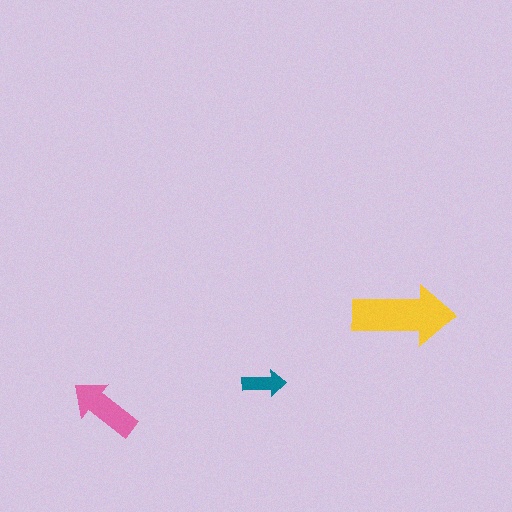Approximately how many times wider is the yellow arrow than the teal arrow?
About 2.5 times wider.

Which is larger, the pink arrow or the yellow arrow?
The yellow one.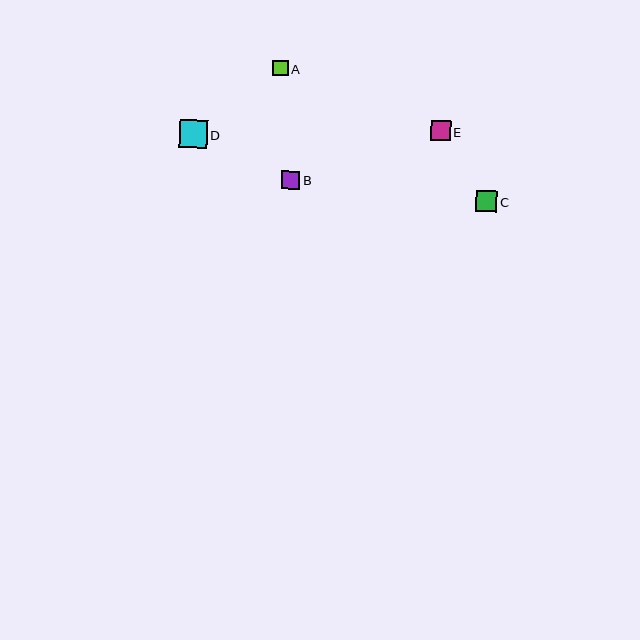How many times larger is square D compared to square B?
Square D is approximately 1.5 times the size of square B.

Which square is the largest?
Square D is the largest with a size of approximately 28 pixels.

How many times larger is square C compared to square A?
Square C is approximately 1.4 times the size of square A.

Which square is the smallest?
Square A is the smallest with a size of approximately 15 pixels.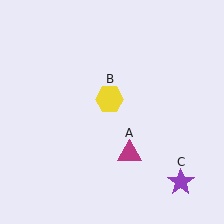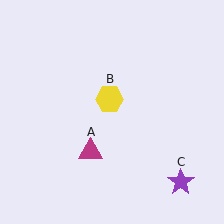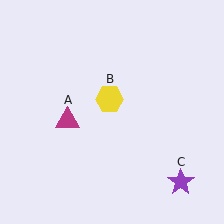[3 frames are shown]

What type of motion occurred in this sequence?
The magenta triangle (object A) rotated clockwise around the center of the scene.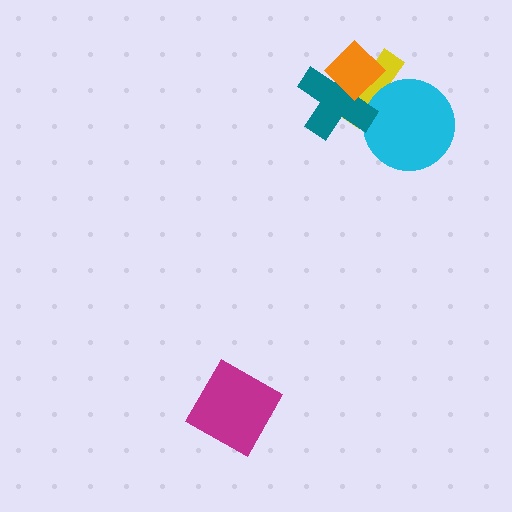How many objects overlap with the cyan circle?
2 objects overlap with the cyan circle.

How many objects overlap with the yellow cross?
3 objects overlap with the yellow cross.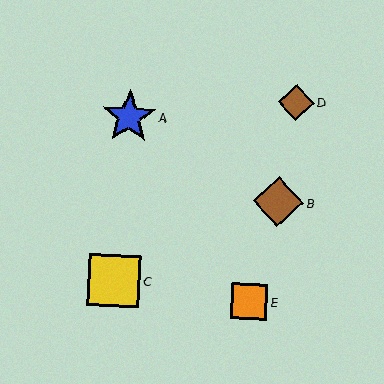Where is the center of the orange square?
The center of the orange square is at (249, 302).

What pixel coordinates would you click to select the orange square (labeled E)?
Click at (249, 302) to select the orange square E.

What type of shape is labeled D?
Shape D is a brown diamond.